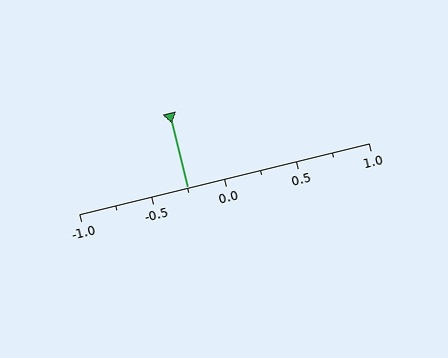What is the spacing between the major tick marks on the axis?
The major ticks are spaced 0.5 apart.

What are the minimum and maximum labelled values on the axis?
The axis runs from -1.0 to 1.0.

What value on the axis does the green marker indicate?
The marker indicates approximately -0.25.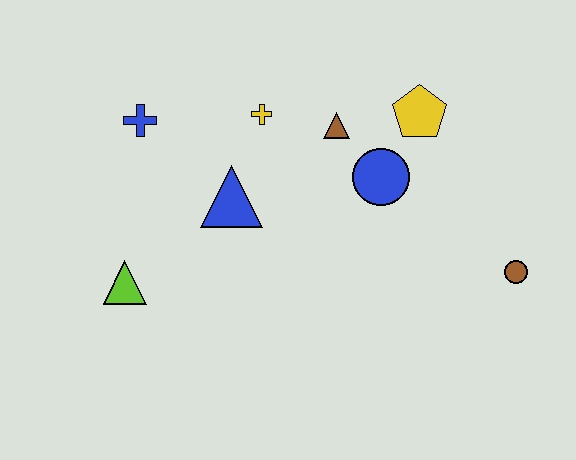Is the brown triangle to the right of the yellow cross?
Yes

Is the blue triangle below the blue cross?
Yes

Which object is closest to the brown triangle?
The blue circle is closest to the brown triangle.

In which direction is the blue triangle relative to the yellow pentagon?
The blue triangle is to the left of the yellow pentagon.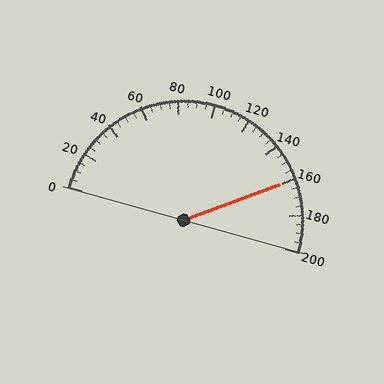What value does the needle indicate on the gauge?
The needle indicates approximately 160.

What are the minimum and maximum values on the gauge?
The gauge ranges from 0 to 200.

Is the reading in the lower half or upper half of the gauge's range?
The reading is in the upper half of the range (0 to 200).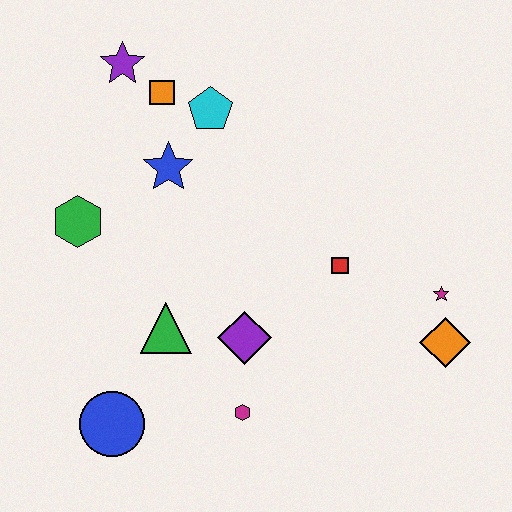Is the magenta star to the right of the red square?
Yes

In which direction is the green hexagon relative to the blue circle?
The green hexagon is above the blue circle.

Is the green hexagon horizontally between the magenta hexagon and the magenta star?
No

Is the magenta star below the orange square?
Yes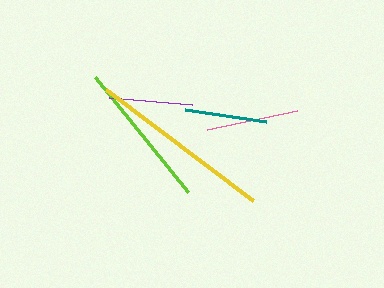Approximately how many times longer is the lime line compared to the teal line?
The lime line is approximately 1.8 times the length of the teal line.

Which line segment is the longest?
The yellow line is the longest at approximately 184 pixels.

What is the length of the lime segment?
The lime segment is approximately 148 pixels long.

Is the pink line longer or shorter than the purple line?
The pink line is longer than the purple line.